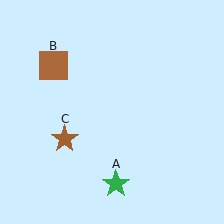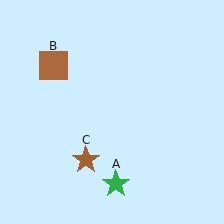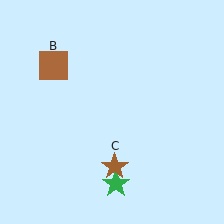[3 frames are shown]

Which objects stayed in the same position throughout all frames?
Green star (object A) and brown square (object B) remained stationary.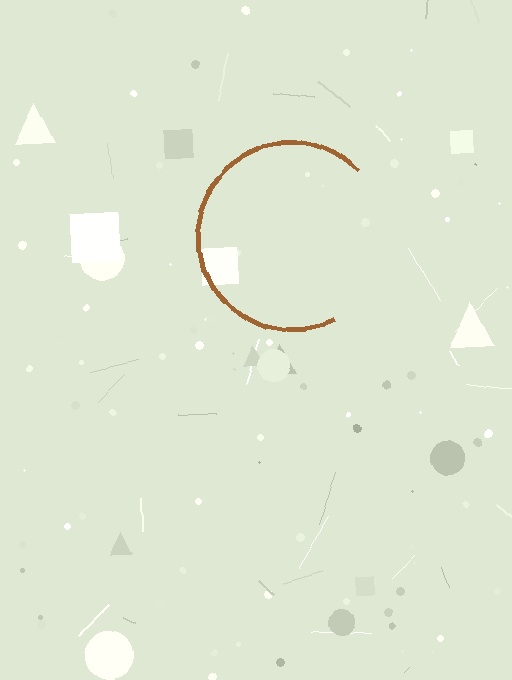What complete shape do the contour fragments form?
The contour fragments form a circle.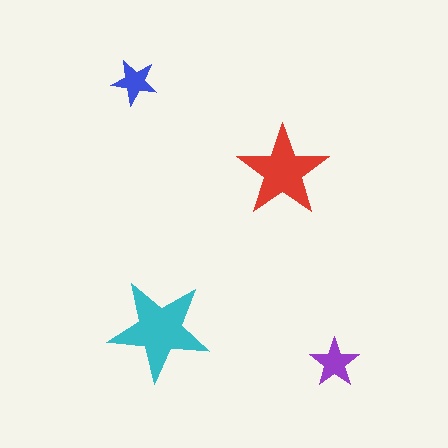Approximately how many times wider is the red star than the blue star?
About 2 times wider.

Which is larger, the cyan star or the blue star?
The cyan one.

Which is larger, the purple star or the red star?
The red one.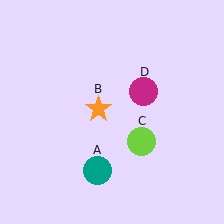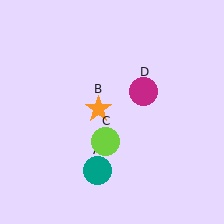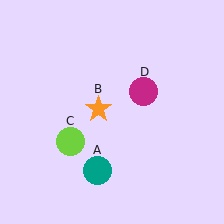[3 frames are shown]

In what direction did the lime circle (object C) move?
The lime circle (object C) moved left.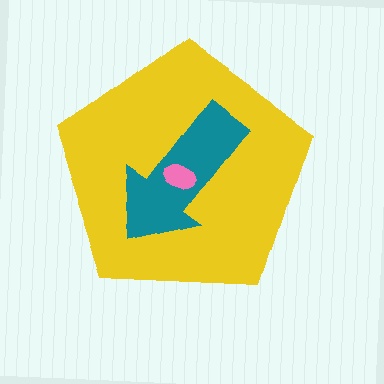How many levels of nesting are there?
3.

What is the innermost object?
The pink ellipse.